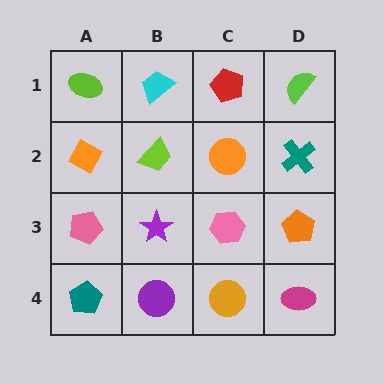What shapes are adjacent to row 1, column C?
An orange circle (row 2, column C), a cyan trapezoid (row 1, column B), a lime semicircle (row 1, column D).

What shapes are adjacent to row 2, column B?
A cyan trapezoid (row 1, column B), a purple star (row 3, column B), an orange diamond (row 2, column A), an orange circle (row 2, column C).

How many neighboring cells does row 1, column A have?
2.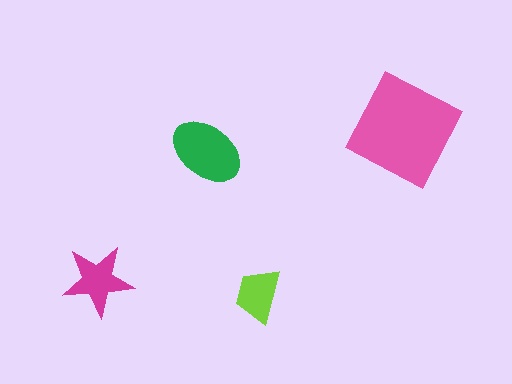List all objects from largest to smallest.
The pink diamond, the green ellipse, the magenta star, the lime trapezoid.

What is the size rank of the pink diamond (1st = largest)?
1st.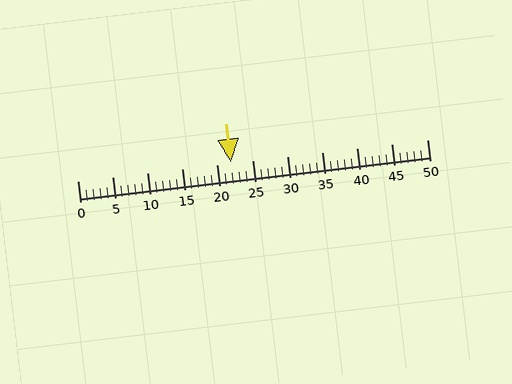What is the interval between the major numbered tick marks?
The major tick marks are spaced 5 units apart.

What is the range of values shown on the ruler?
The ruler shows values from 0 to 50.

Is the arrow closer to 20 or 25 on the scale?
The arrow is closer to 20.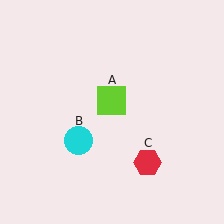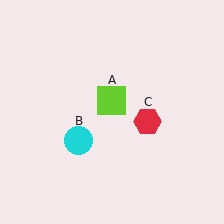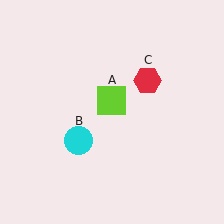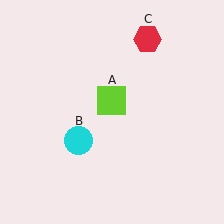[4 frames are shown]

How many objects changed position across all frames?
1 object changed position: red hexagon (object C).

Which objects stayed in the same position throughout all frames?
Lime square (object A) and cyan circle (object B) remained stationary.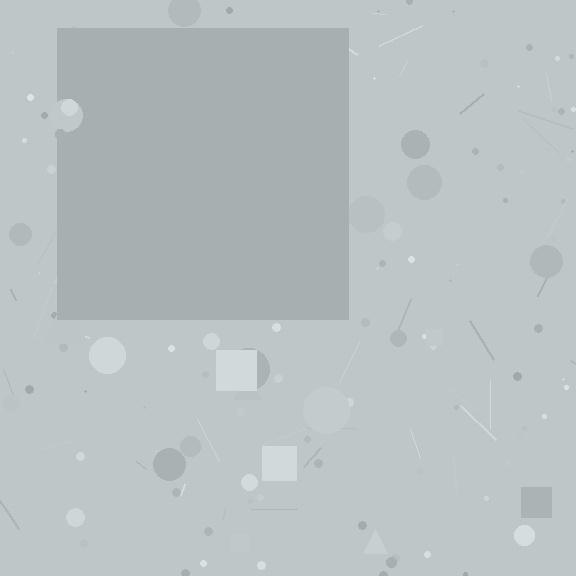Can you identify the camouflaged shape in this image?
The camouflaged shape is a square.